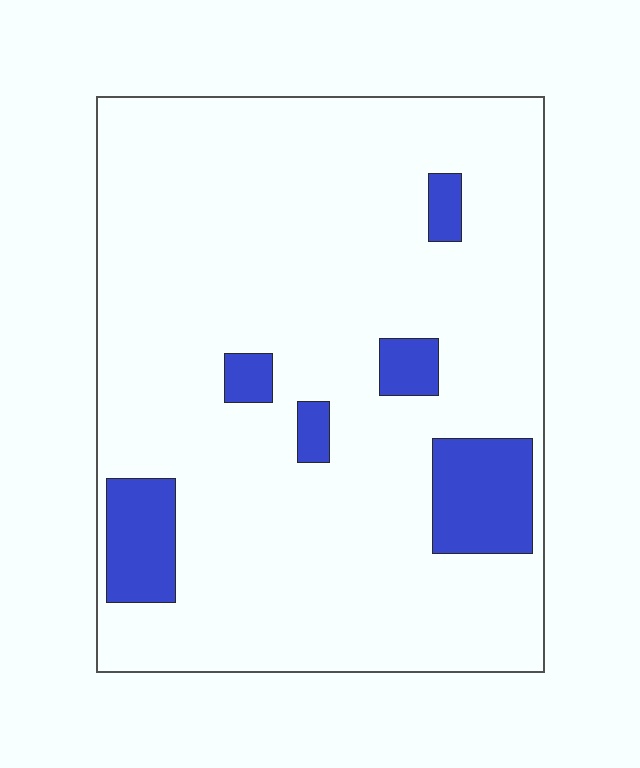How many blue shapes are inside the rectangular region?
6.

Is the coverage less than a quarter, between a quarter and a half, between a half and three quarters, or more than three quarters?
Less than a quarter.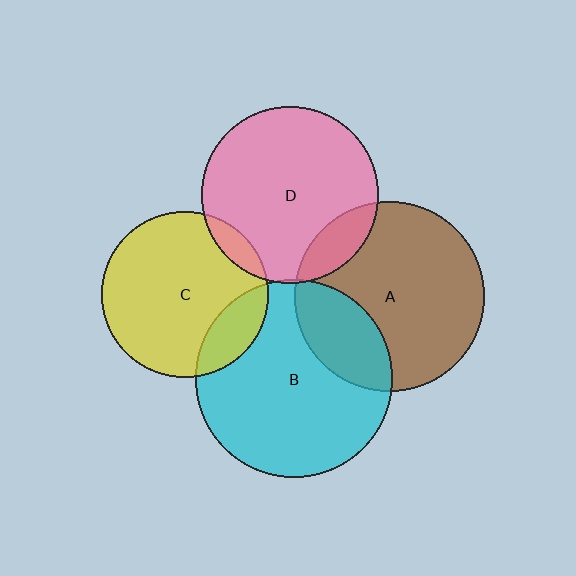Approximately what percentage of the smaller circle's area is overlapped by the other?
Approximately 10%.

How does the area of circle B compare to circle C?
Approximately 1.4 times.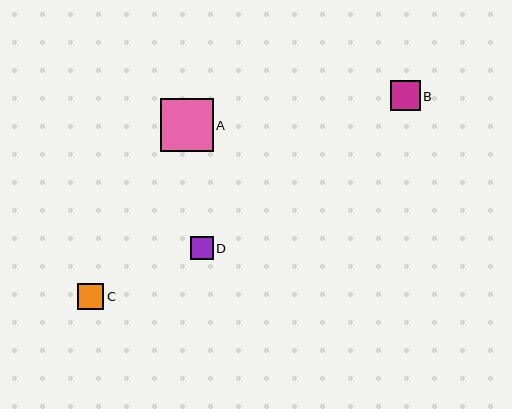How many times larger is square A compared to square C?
Square A is approximately 2.0 times the size of square C.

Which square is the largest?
Square A is the largest with a size of approximately 53 pixels.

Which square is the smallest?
Square D is the smallest with a size of approximately 23 pixels.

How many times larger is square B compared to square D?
Square B is approximately 1.3 times the size of square D.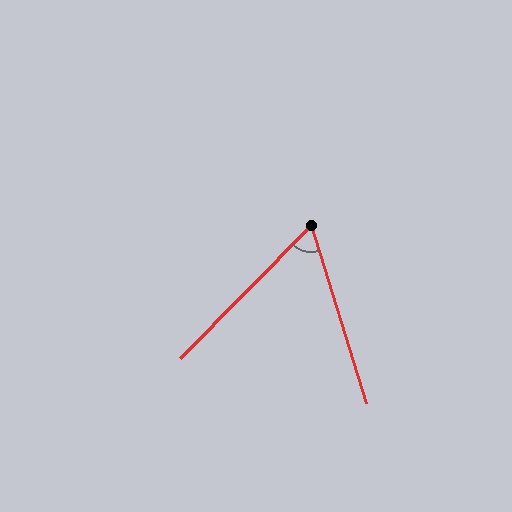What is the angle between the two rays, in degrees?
Approximately 62 degrees.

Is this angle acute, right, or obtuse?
It is acute.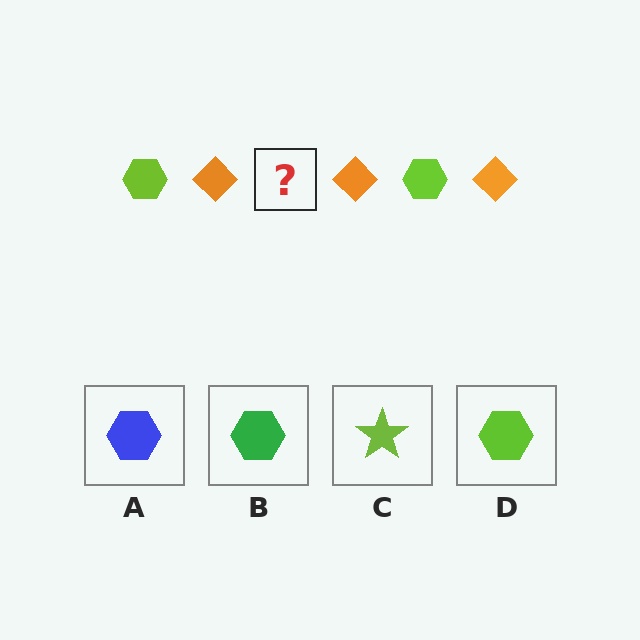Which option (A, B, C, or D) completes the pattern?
D.